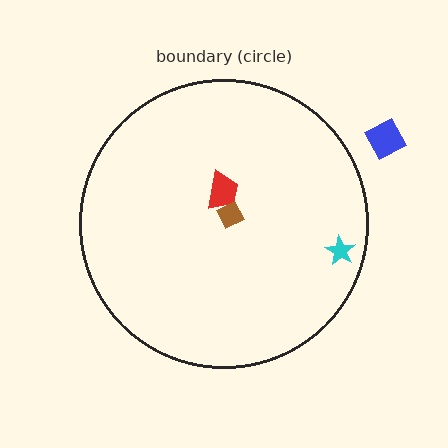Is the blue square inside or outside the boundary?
Outside.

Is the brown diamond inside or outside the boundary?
Inside.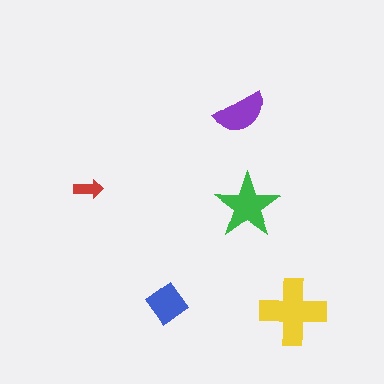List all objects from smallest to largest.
The red arrow, the blue diamond, the purple semicircle, the green star, the yellow cross.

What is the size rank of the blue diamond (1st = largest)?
4th.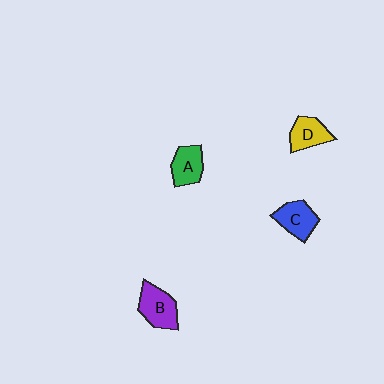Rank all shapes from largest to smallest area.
From largest to smallest: B (purple), C (blue), A (green), D (yellow).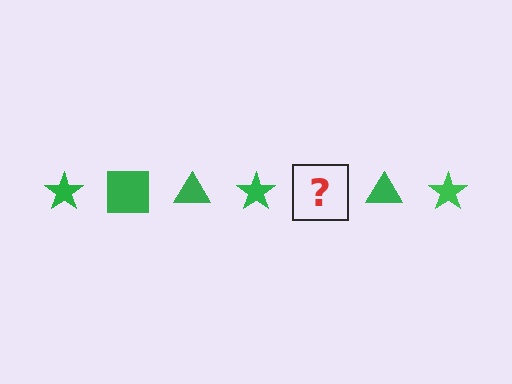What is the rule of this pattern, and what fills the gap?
The rule is that the pattern cycles through star, square, triangle shapes in green. The gap should be filled with a green square.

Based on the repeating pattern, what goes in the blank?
The blank should be a green square.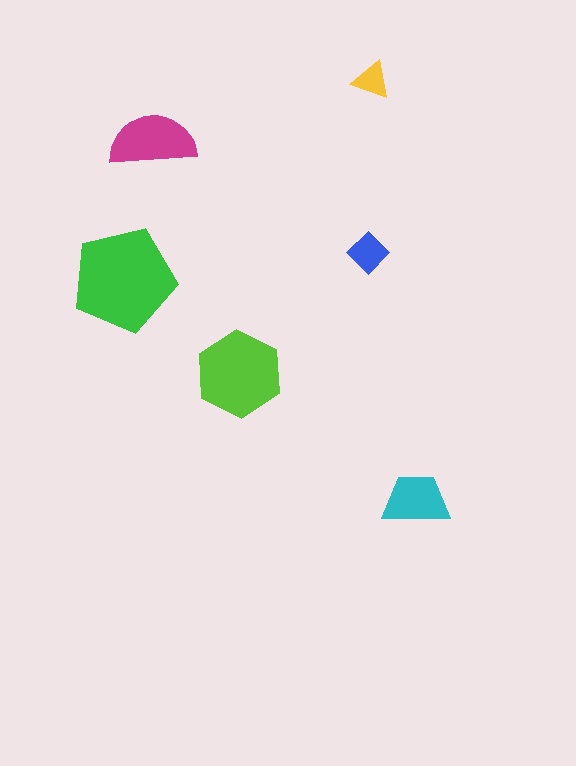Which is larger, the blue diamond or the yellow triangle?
The blue diamond.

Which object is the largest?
The green pentagon.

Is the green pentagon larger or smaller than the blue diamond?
Larger.